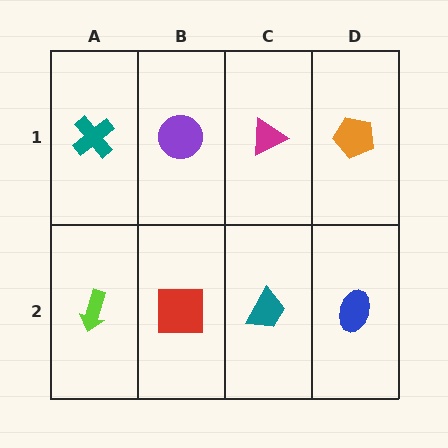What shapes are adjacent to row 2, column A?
A teal cross (row 1, column A), a red square (row 2, column B).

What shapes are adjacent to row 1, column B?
A red square (row 2, column B), a teal cross (row 1, column A), a magenta triangle (row 1, column C).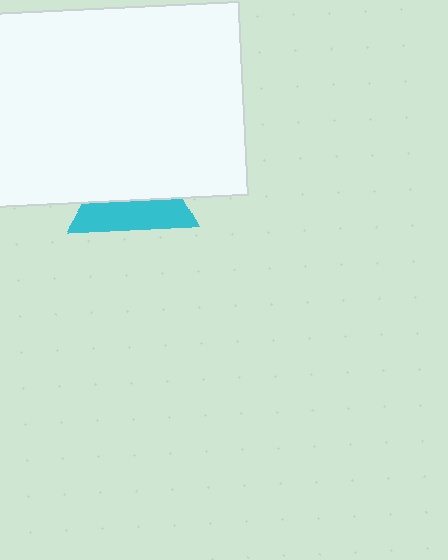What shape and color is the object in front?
The object in front is a white rectangle.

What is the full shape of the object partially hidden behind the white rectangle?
The partially hidden object is a cyan triangle.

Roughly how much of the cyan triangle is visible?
A small part of it is visible (roughly 42%).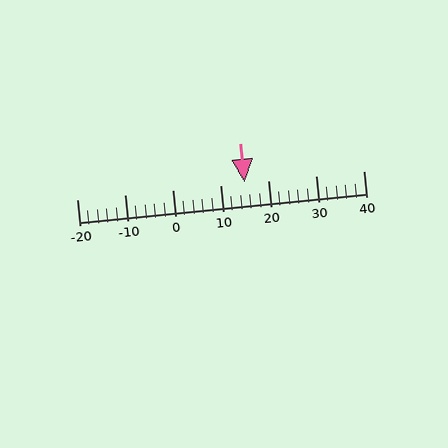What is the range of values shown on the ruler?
The ruler shows values from -20 to 40.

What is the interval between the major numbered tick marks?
The major tick marks are spaced 10 units apart.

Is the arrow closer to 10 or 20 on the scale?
The arrow is closer to 20.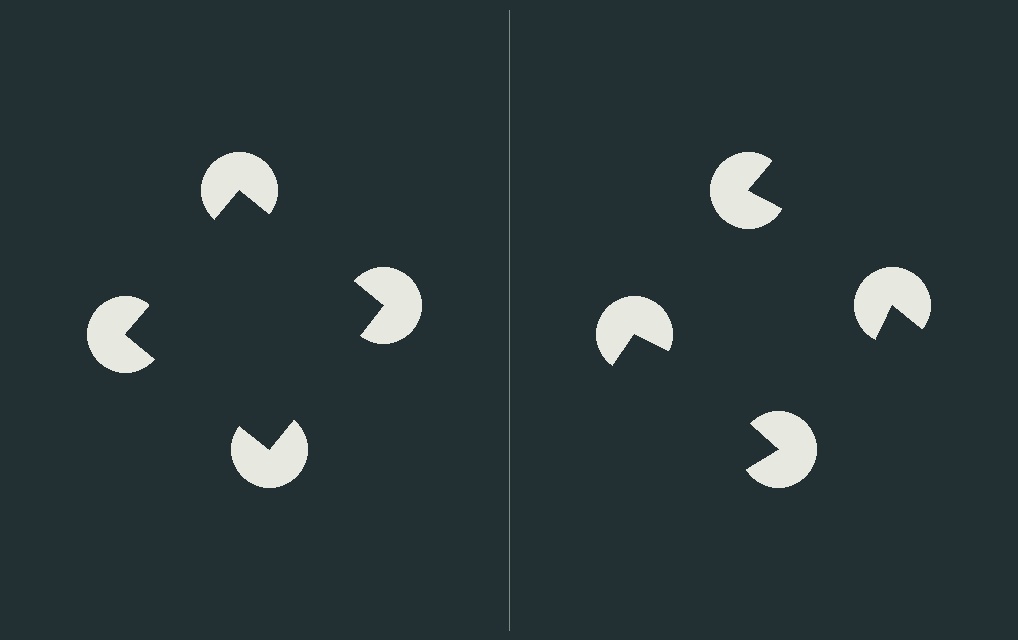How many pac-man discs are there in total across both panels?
8 — 4 on each side.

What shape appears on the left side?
An illusory square.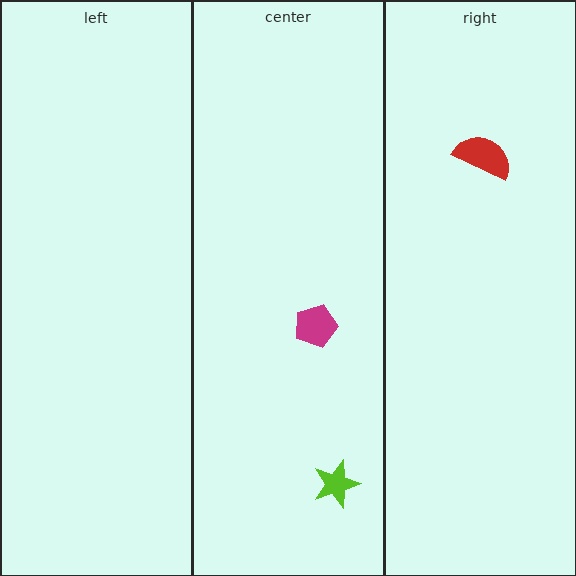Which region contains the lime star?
The center region.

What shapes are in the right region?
The red semicircle.